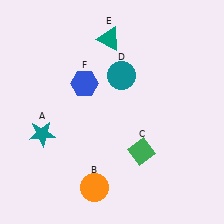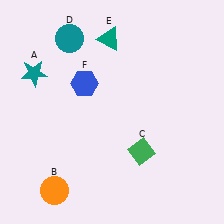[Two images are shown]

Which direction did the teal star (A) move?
The teal star (A) moved up.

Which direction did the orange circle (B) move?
The orange circle (B) moved left.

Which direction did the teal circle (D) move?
The teal circle (D) moved left.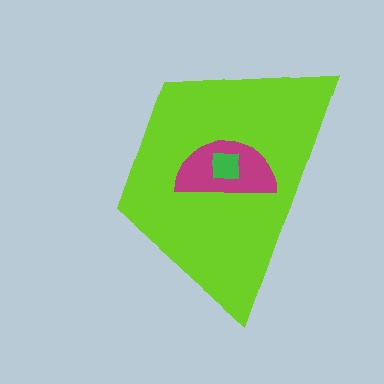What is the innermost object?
The green square.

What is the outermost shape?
The lime trapezoid.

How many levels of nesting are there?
3.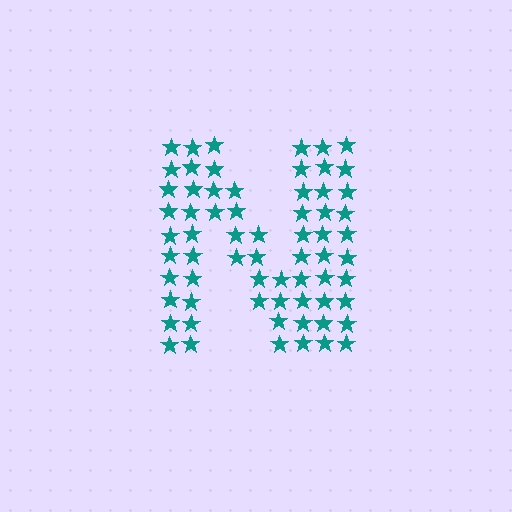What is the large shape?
The large shape is the letter N.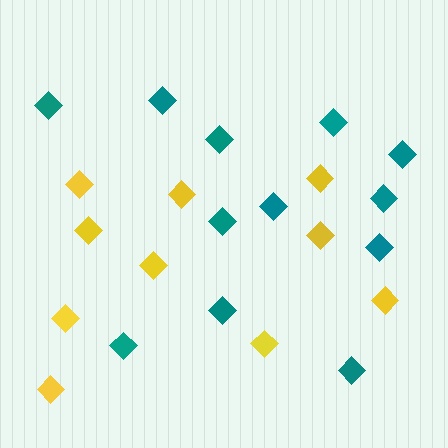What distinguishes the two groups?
There are 2 groups: one group of yellow diamonds (10) and one group of teal diamonds (12).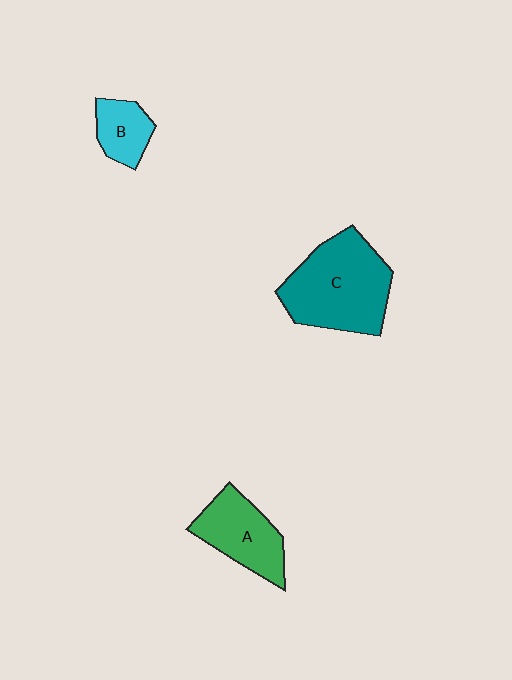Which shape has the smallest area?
Shape B (cyan).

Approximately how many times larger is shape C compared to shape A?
Approximately 1.6 times.